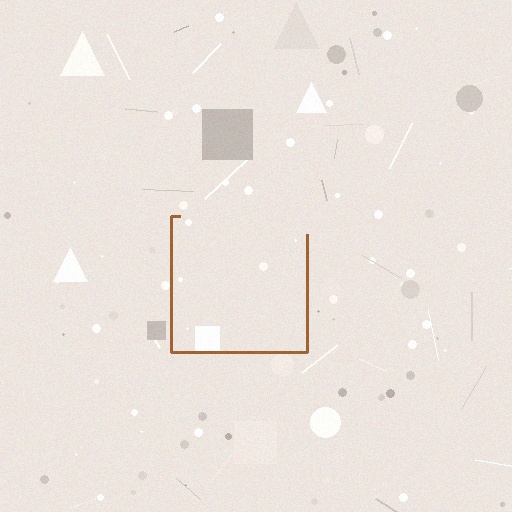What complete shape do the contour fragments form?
The contour fragments form a square.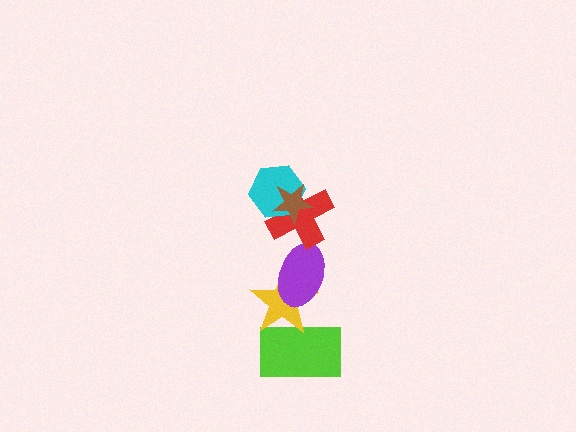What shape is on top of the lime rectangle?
The yellow star is on top of the lime rectangle.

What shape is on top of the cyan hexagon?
The brown star is on top of the cyan hexagon.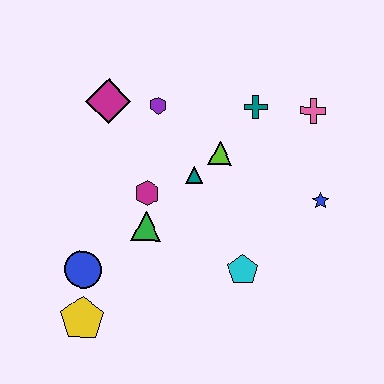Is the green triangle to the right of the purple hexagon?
No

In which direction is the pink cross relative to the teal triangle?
The pink cross is to the right of the teal triangle.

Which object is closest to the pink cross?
The teal cross is closest to the pink cross.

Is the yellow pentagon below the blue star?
Yes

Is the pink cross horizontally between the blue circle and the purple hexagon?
No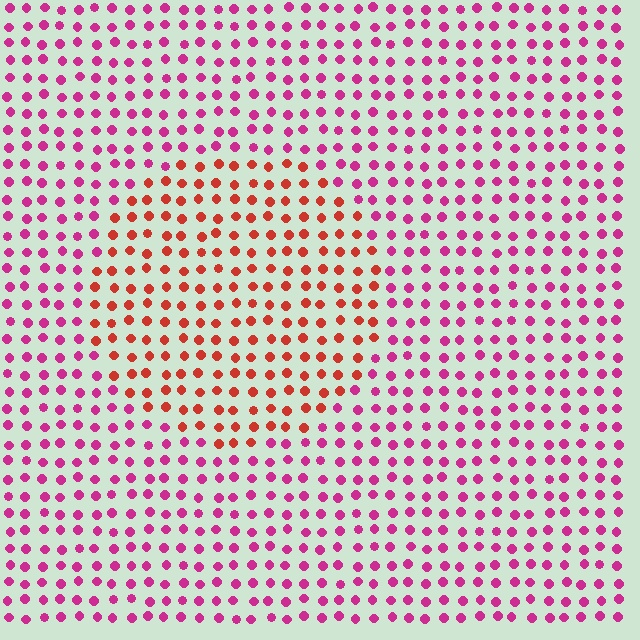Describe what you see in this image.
The image is filled with small magenta elements in a uniform arrangement. A circle-shaped region is visible where the elements are tinted to a slightly different hue, forming a subtle color boundary.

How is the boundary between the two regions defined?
The boundary is defined purely by a slight shift in hue (about 41 degrees). Spacing, size, and orientation are identical on both sides.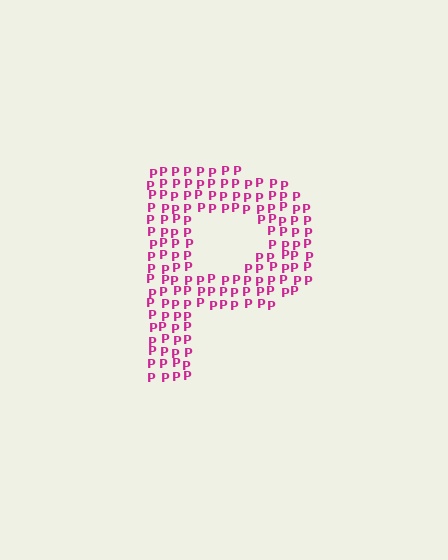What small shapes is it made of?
It is made of small letter P's.